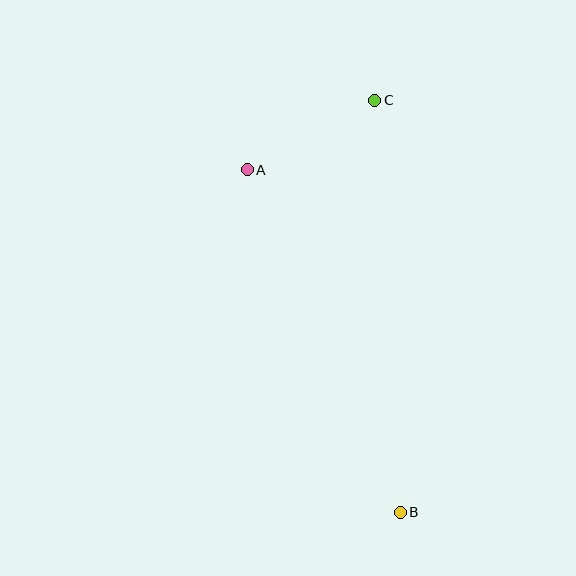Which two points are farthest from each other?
Points B and C are farthest from each other.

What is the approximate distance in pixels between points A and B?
The distance between A and B is approximately 375 pixels.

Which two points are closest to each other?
Points A and C are closest to each other.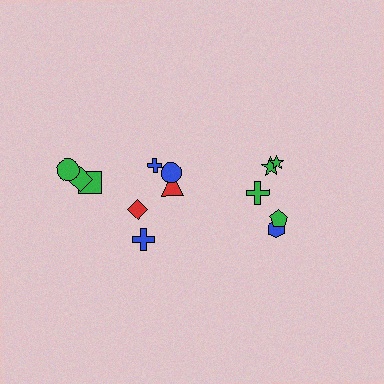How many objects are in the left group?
There are 8 objects.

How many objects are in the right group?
There are 5 objects.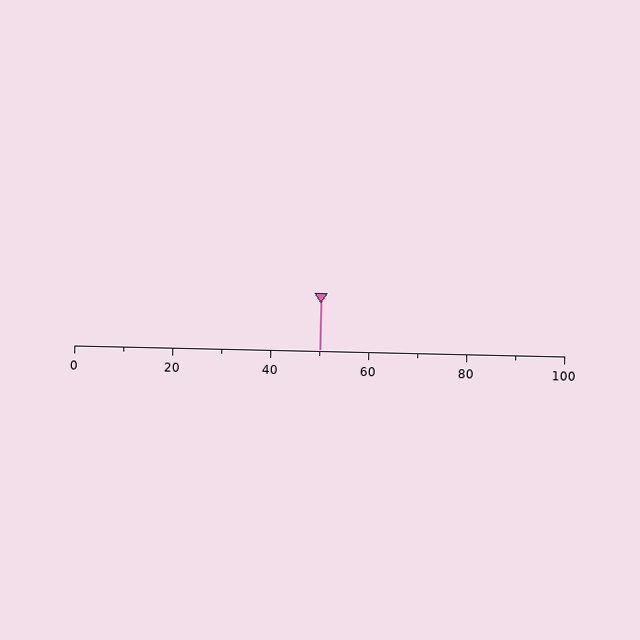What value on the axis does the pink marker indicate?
The marker indicates approximately 50.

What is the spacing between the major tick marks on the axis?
The major ticks are spaced 20 apart.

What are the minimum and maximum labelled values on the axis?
The axis runs from 0 to 100.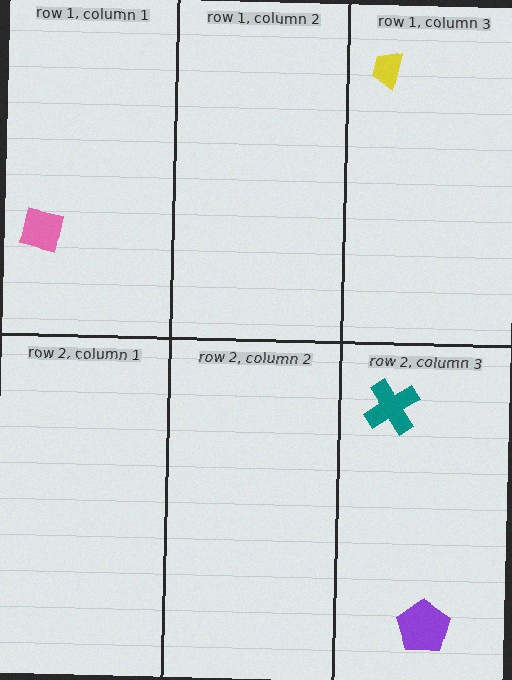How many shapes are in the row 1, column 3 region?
1.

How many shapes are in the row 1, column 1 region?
1.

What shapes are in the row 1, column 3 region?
The yellow trapezoid.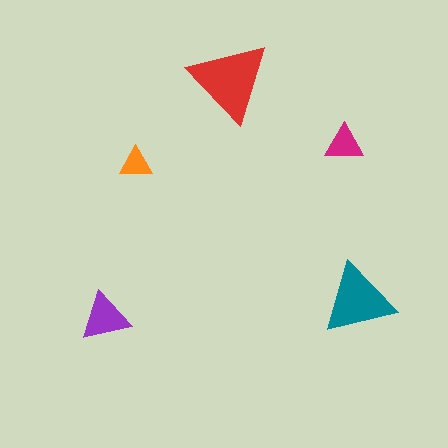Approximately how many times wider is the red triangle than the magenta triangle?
About 2 times wider.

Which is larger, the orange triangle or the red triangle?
The red one.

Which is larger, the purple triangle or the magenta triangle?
The purple one.